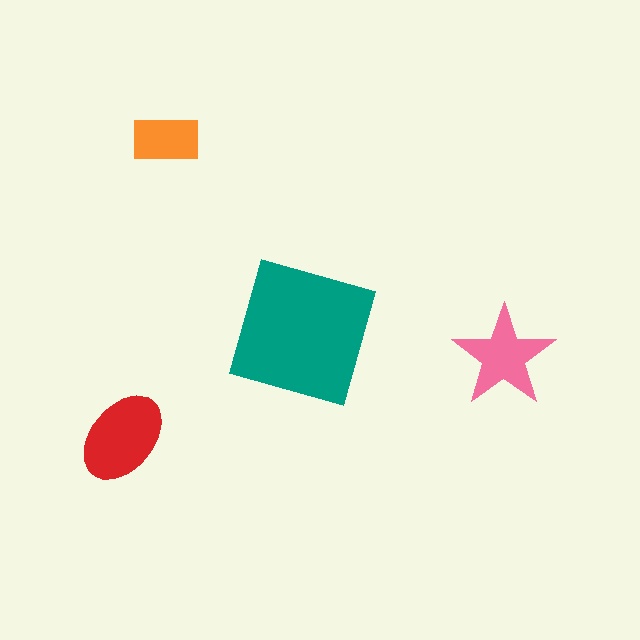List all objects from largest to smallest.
The teal square, the red ellipse, the pink star, the orange rectangle.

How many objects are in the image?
There are 4 objects in the image.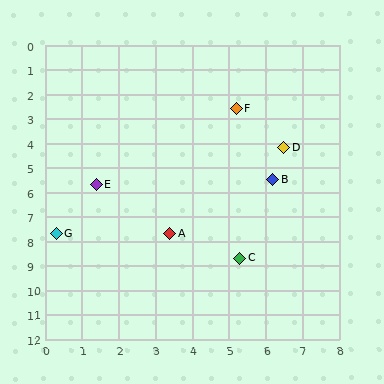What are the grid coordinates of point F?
Point F is at approximately (5.2, 2.6).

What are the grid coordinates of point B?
Point B is at approximately (6.2, 5.5).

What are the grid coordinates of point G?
Point G is at approximately (0.3, 7.7).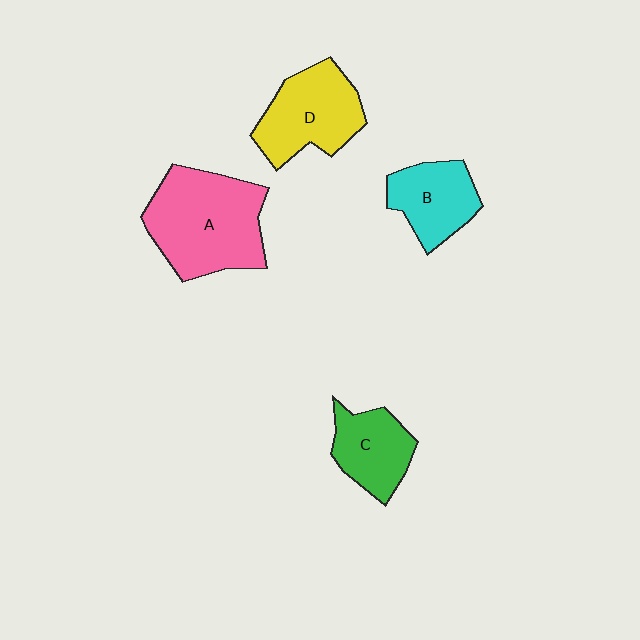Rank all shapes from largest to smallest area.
From largest to smallest: A (pink), D (yellow), B (cyan), C (green).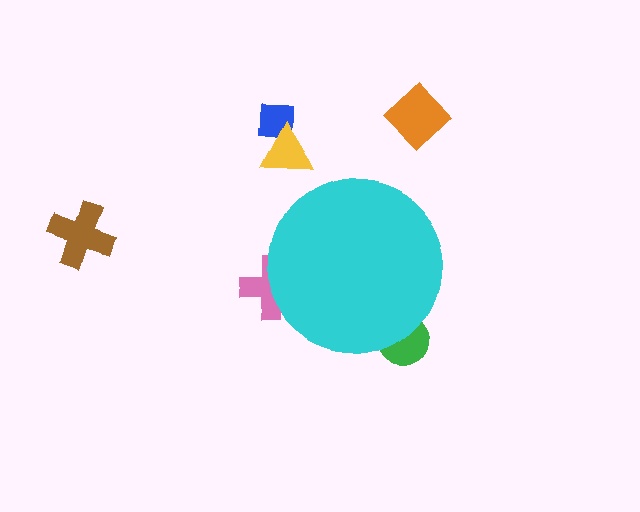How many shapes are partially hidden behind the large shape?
2 shapes are partially hidden.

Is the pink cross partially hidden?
Yes, the pink cross is partially hidden behind the cyan circle.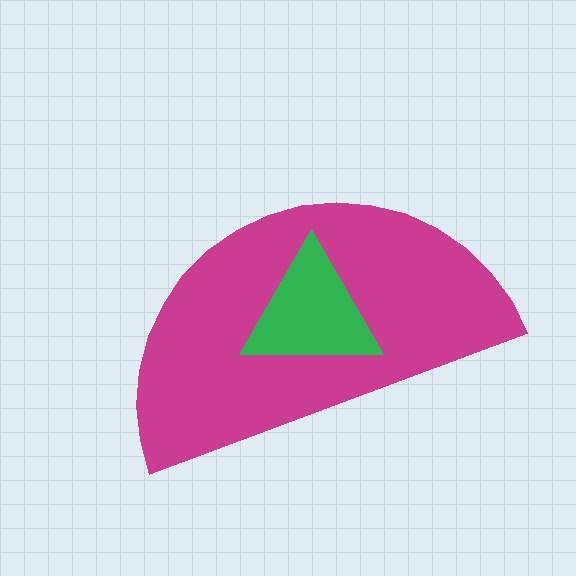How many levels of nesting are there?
2.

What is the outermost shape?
The magenta semicircle.